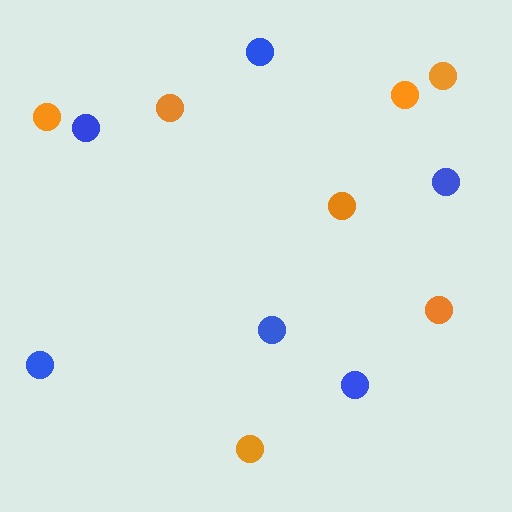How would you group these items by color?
There are 2 groups: one group of blue circles (6) and one group of orange circles (7).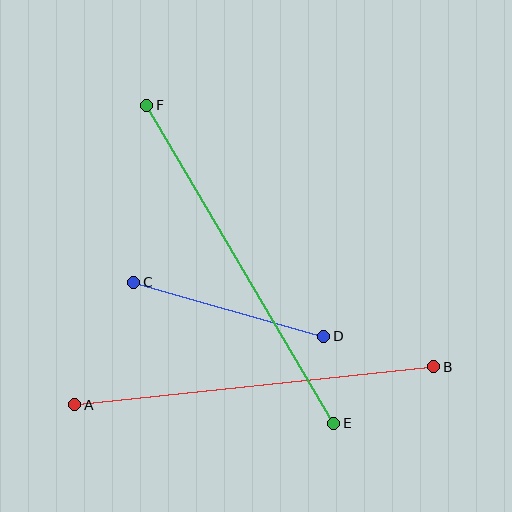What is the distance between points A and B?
The distance is approximately 361 pixels.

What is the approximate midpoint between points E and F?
The midpoint is at approximately (240, 264) pixels.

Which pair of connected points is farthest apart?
Points E and F are farthest apart.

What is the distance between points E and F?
The distance is approximately 369 pixels.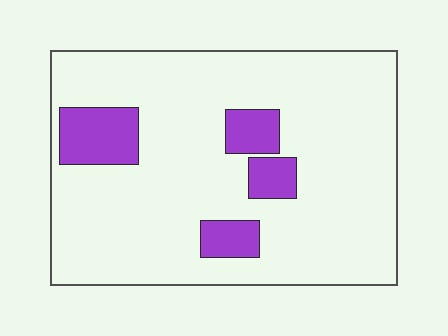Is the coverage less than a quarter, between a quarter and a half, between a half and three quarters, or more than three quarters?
Less than a quarter.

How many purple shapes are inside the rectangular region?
4.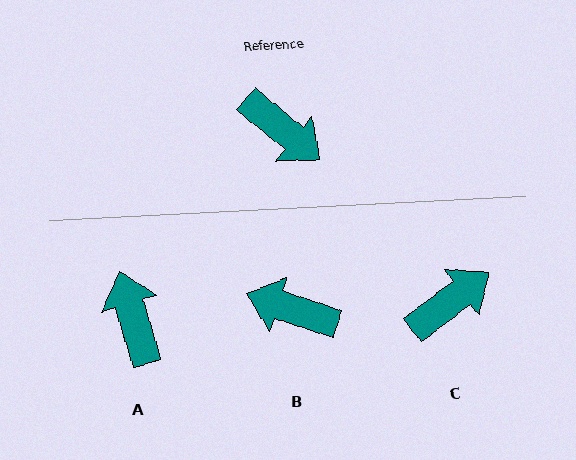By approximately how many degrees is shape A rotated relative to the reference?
Approximately 146 degrees counter-clockwise.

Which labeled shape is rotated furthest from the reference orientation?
B, about 159 degrees away.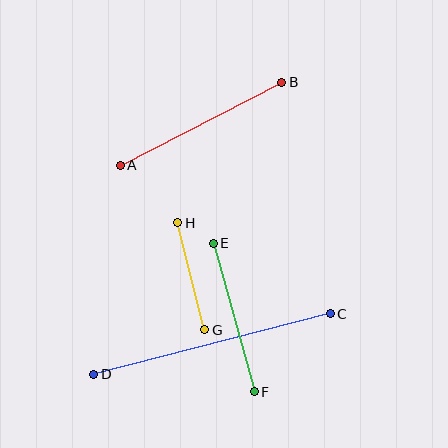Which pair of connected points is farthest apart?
Points C and D are farthest apart.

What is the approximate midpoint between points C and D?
The midpoint is at approximately (212, 344) pixels.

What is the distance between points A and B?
The distance is approximately 181 pixels.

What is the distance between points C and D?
The distance is approximately 244 pixels.